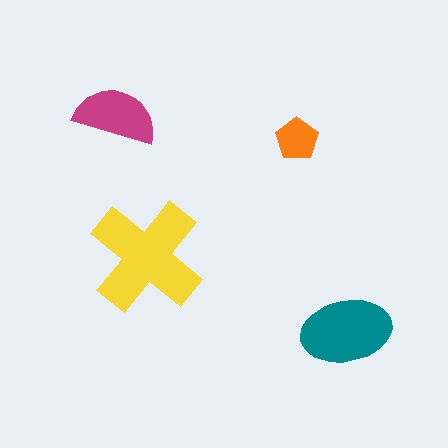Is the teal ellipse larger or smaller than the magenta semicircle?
Larger.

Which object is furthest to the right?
The teal ellipse is rightmost.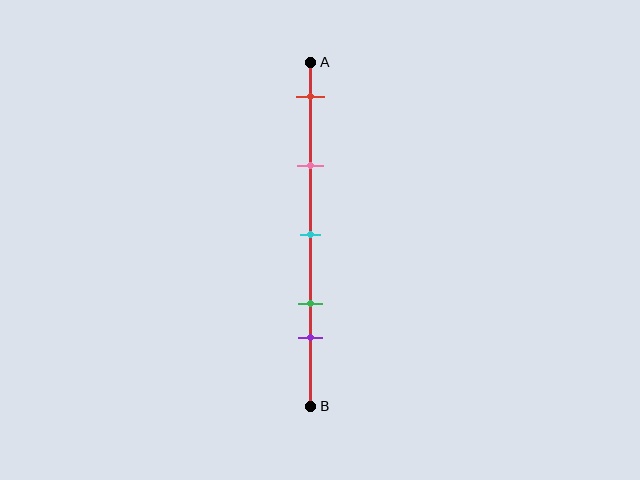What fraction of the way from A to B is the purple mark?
The purple mark is approximately 80% (0.8) of the way from A to B.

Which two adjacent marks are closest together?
The green and purple marks are the closest adjacent pair.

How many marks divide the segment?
There are 5 marks dividing the segment.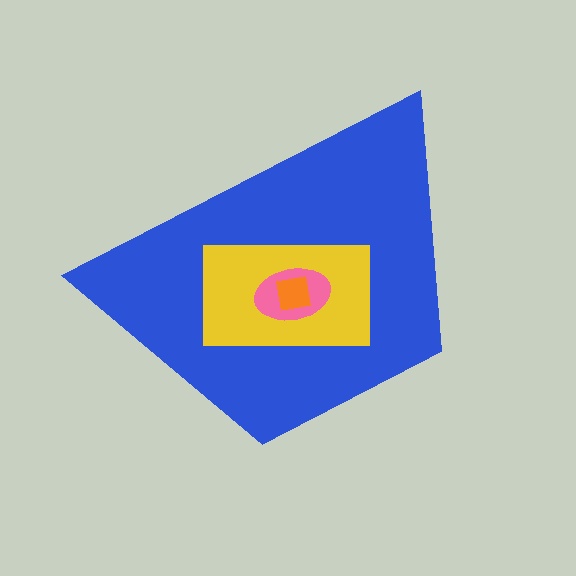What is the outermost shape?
The blue trapezoid.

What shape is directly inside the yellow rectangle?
The pink ellipse.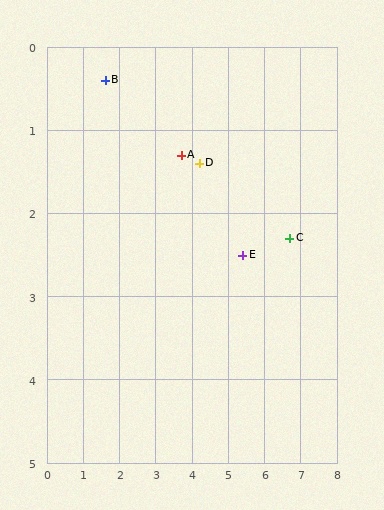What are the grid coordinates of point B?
Point B is at approximately (1.6, 0.4).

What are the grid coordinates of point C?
Point C is at approximately (6.7, 2.3).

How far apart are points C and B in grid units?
Points C and B are about 5.4 grid units apart.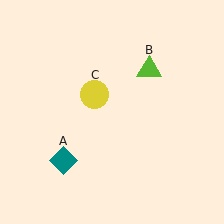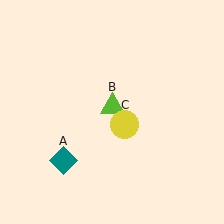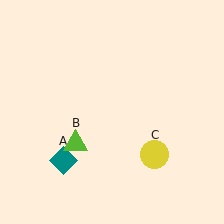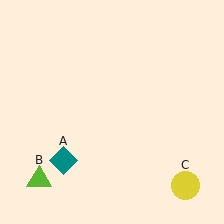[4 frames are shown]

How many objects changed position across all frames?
2 objects changed position: lime triangle (object B), yellow circle (object C).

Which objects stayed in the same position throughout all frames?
Teal diamond (object A) remained stationary.